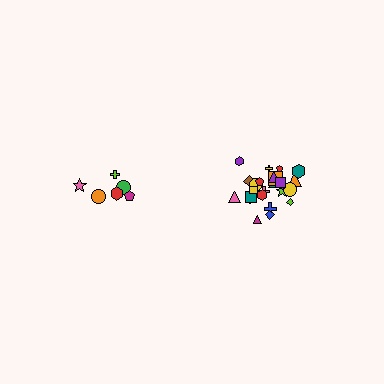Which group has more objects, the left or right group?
The right group.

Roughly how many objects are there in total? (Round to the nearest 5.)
Roughly 30 objects in total.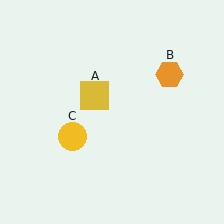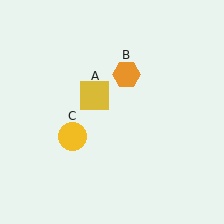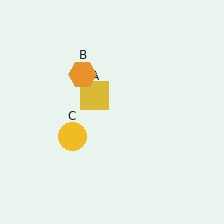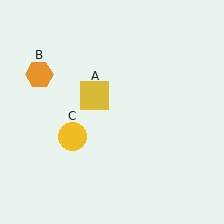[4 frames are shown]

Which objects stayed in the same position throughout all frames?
Yellow square (object A) and yellow circle (object C) remained stationary.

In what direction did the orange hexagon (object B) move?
The orange hexagon (object B) moved left.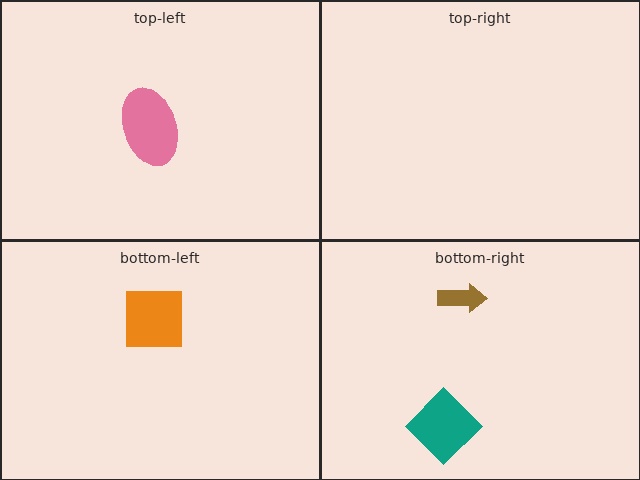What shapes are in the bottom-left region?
The orange square.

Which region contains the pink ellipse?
The top-left region.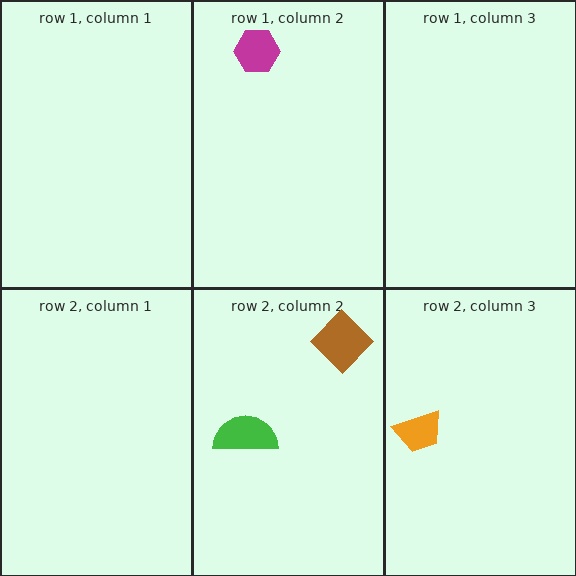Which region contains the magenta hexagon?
The row 1, column 2 region.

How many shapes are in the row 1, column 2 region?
1.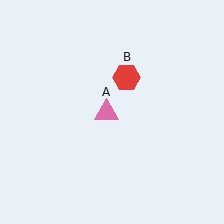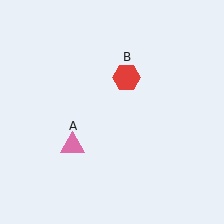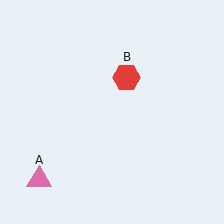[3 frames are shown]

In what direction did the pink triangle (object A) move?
The pink triangle (object A) moved down and to the left.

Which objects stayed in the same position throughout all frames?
Red hexagon (object B) remained stationary.